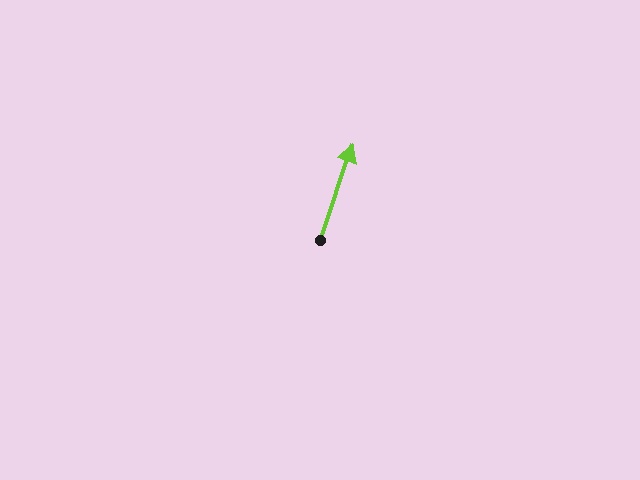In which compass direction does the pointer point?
North.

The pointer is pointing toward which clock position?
Roughly 1 o'clock.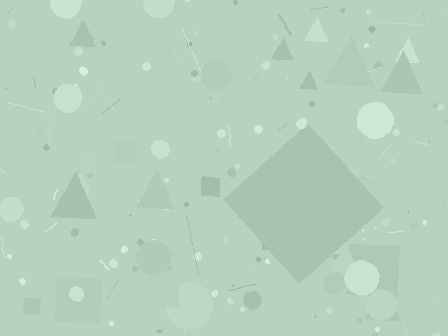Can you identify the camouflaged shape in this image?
The camouflaged shape is a diamond.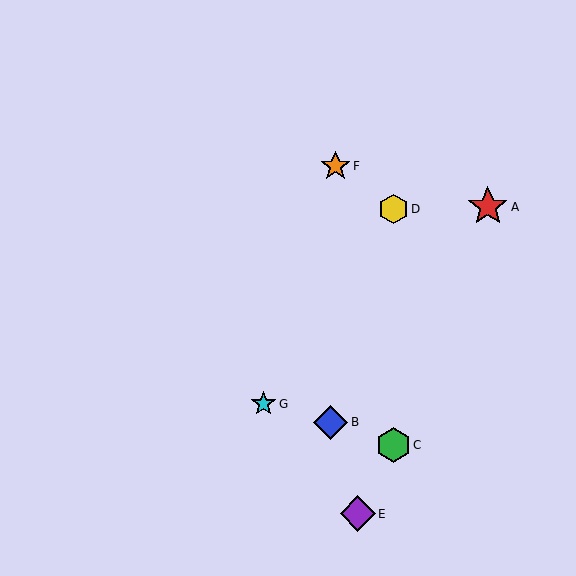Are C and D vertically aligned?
Yes, both are at x≈393.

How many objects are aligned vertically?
2 objects (C, D) are aligned vertically.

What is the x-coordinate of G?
Object G is at x≈263.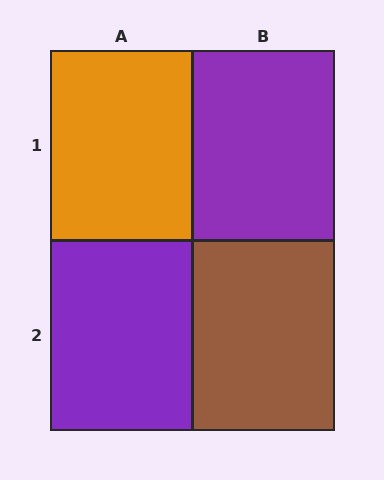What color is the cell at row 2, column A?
Purple.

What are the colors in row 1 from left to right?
Orange, purple.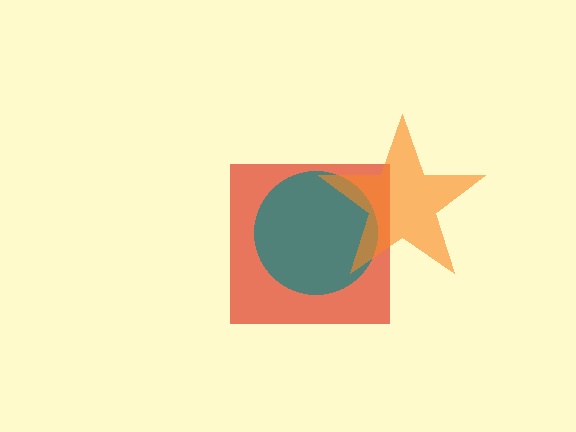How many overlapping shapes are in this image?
There are 3 overlapping shapes in the image.